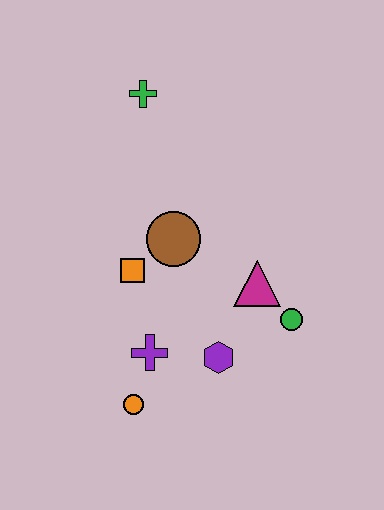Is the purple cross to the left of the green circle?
Yes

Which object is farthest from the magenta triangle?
The green cross is farthest from the magenta triangle.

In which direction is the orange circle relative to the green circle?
The orange circle is to the left of the green circle.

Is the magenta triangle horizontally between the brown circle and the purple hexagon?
No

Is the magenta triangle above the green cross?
No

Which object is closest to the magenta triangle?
The green circle is closest to the magenta triangle.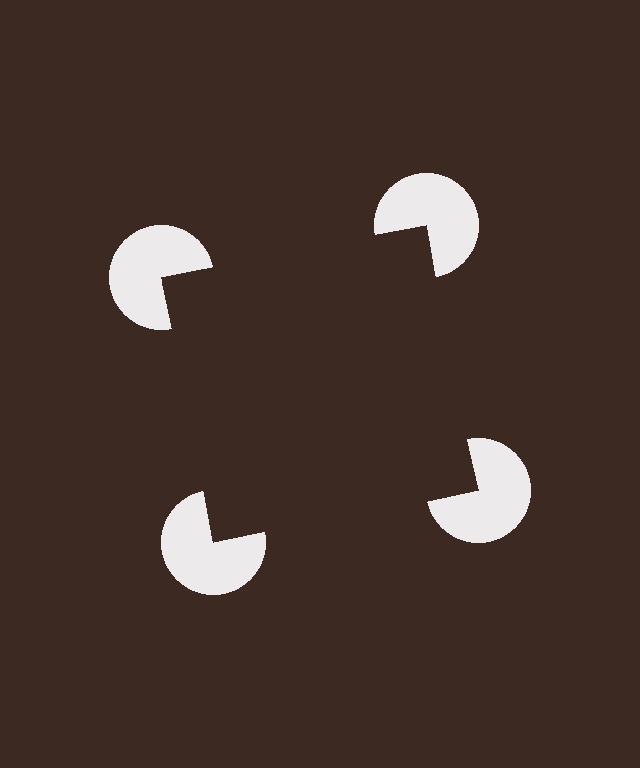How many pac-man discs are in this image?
There are 4 — one at each vertex of the illusory square.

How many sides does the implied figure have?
4 sides.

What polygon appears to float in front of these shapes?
An illusory square — its edges are inferred from the aligned wedge cuts in the pac-man discs, not physically drawn.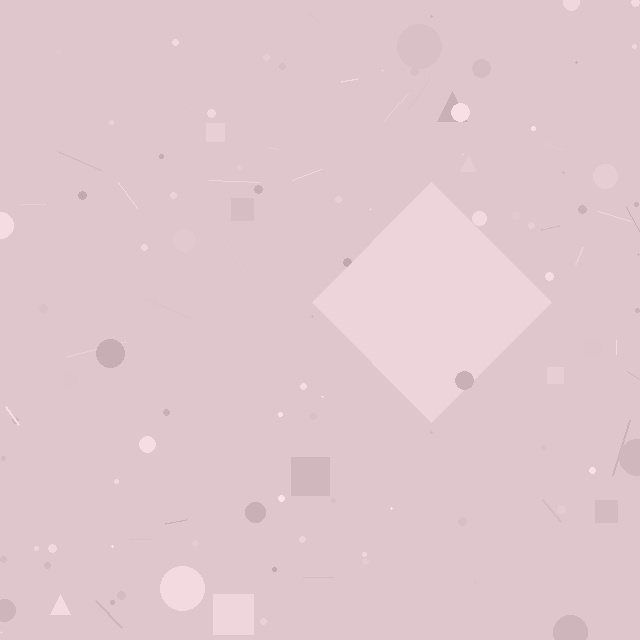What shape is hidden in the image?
A diamond is hidden in the image.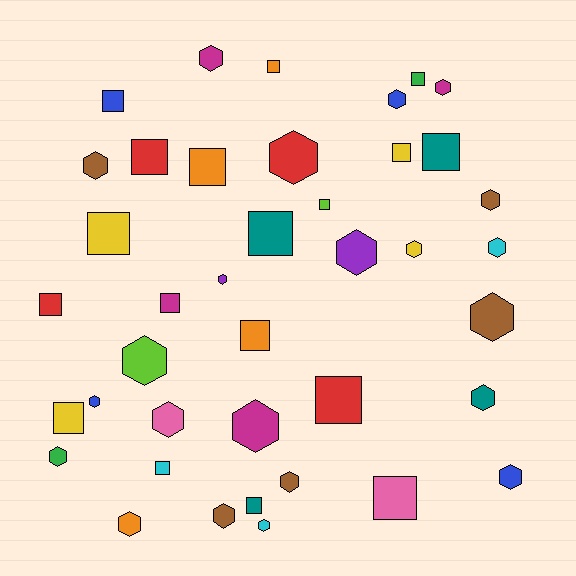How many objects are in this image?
There are 40 objects.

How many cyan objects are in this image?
There are 3 cyan objects.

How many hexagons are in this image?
There are 22 hexagons.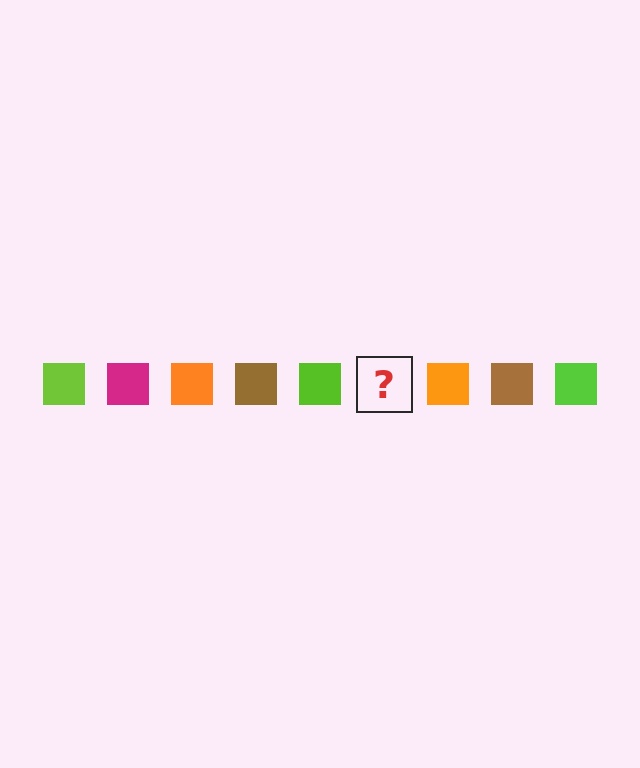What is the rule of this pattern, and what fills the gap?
The rule is that the pattern cycles through lime, magenta, orange, brown squares. The gap should be filled with a magenta square.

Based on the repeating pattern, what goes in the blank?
The blank should be a magenta square.